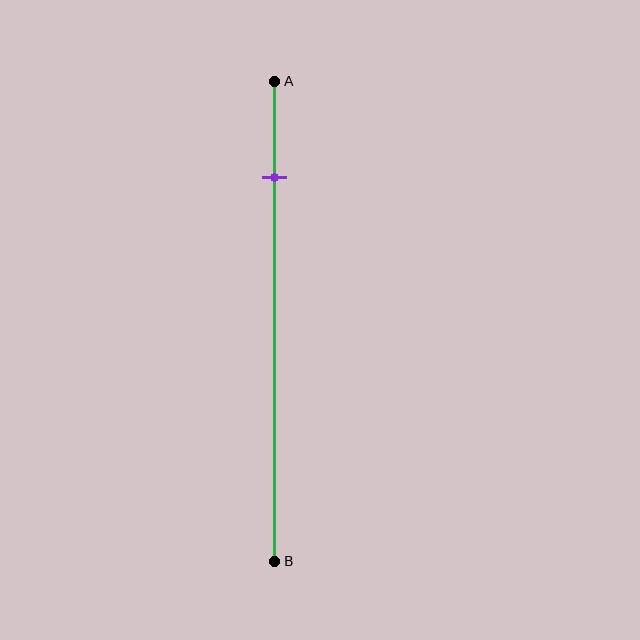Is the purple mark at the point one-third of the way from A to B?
No, the mark is at about 20% from A, not at the 33% one-third point.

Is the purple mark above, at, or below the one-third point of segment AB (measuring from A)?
The purple mark is above the one-third point of segment AB.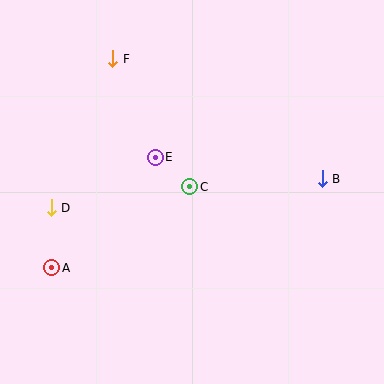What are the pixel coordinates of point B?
Point B is at (322, 179).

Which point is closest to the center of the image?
Point C at (190, 187) is closest to the center.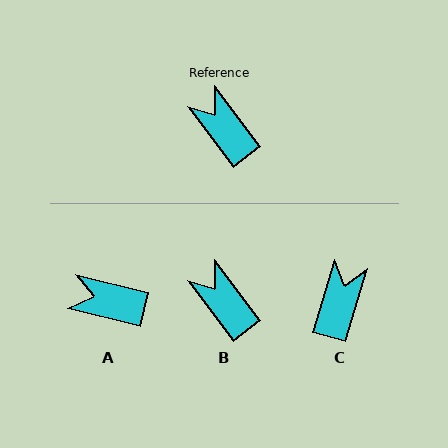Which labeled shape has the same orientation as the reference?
B.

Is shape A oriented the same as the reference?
No, it is off by about 39 degrees.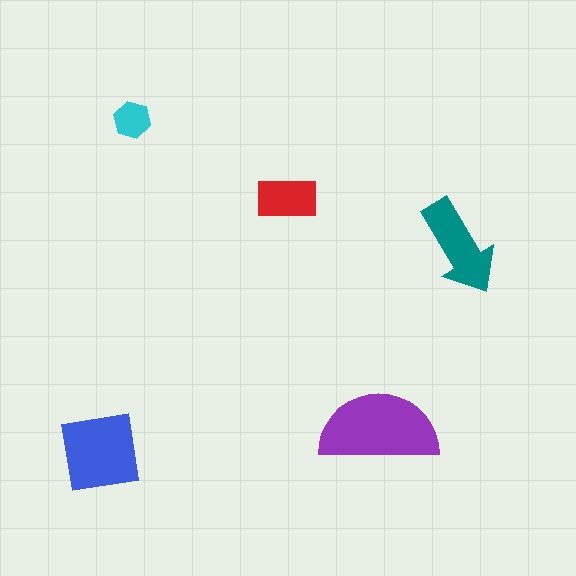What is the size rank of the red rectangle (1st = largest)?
4th.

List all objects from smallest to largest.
The cyan hexagon, the red rectangle, the teal arrow, the blue square, the purple semicircle.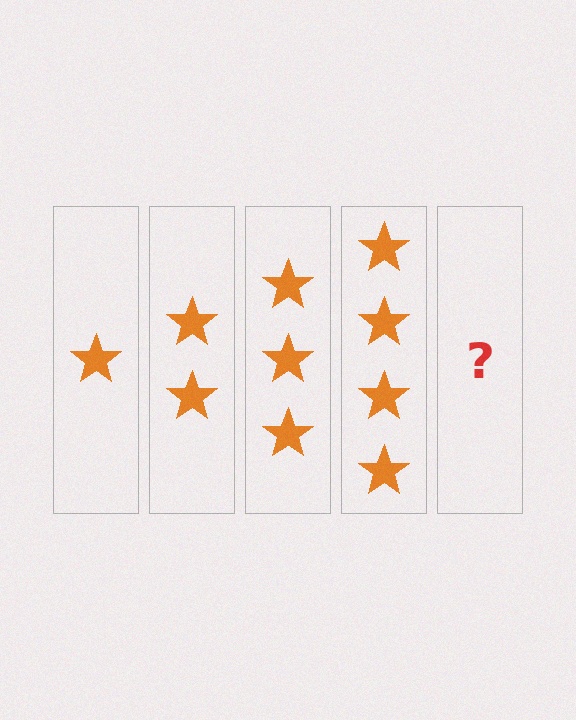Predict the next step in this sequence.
The next step is 5 stars.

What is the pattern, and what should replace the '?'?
The pattern is that each step adds one more star. The '?' should be 5 stars.